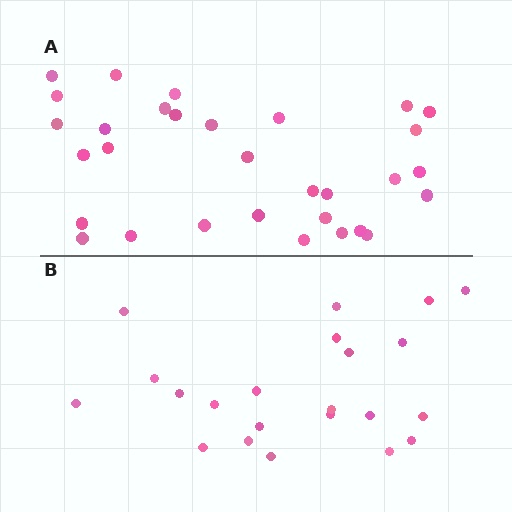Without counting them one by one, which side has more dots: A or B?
Region A (the top region) has more dots.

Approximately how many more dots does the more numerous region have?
Region A has roughly 8 or so more dots than region B.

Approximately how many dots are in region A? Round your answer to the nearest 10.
About 30 dots. (The exact count is 31, which rounds to 30.)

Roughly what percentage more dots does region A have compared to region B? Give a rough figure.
About 40% more.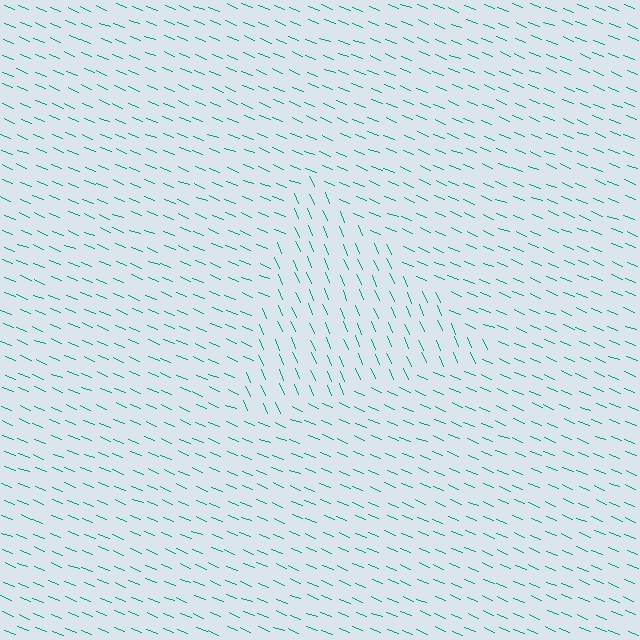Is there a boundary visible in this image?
Yes, there is a texture boundary formed by a change in line orientation.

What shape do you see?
I see a triangle.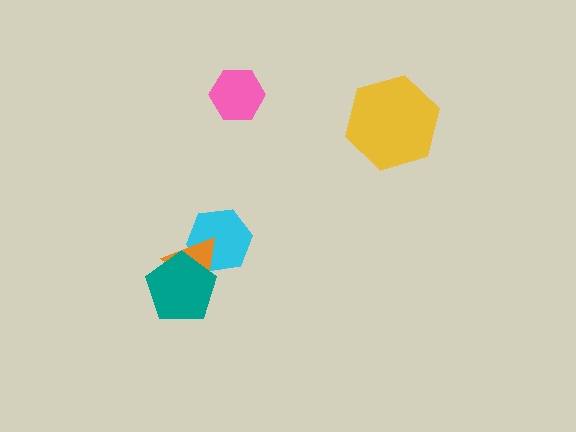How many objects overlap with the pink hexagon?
0 objects overlap with the pink hexagon.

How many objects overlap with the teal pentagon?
2 objects overlap with the teal pentagon.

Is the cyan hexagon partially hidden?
Yes, it is partially covered by another shape.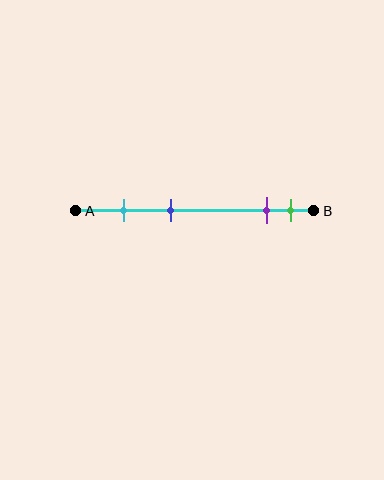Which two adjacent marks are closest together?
The purple and green marks are the closest adjacent pair.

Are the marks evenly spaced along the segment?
No, the marks are not evenly spaced.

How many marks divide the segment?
There are 4 marks dividing the segment.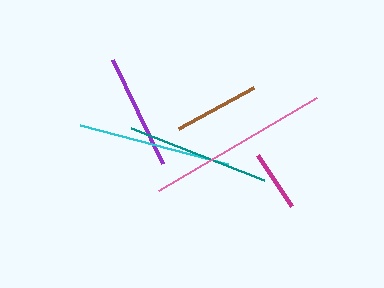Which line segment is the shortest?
The magenta line is the shortest at approximately 61 pixels.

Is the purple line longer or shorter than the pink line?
The pink line is longer than the purple line.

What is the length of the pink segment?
The pink segment is approximately 184 pixels long.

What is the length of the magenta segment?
The magenta segment is approximately 61 pixels long.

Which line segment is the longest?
The pink line is the longest at approximately 184 pixels.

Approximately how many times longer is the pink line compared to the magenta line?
The pink line is approximately 3.0 times the length of the magenta line.